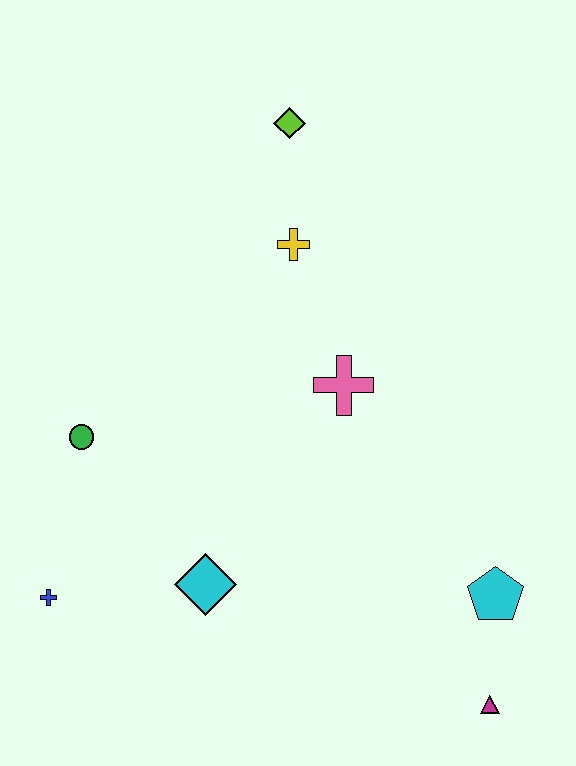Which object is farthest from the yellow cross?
The magenta triangle is farthest from the yellow cross.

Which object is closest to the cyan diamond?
The blue cross is closest to the cyan diamond.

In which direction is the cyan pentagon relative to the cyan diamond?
The cyan pentagon is to the right of the cyan diamond.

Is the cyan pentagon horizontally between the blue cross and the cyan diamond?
No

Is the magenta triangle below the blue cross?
Yes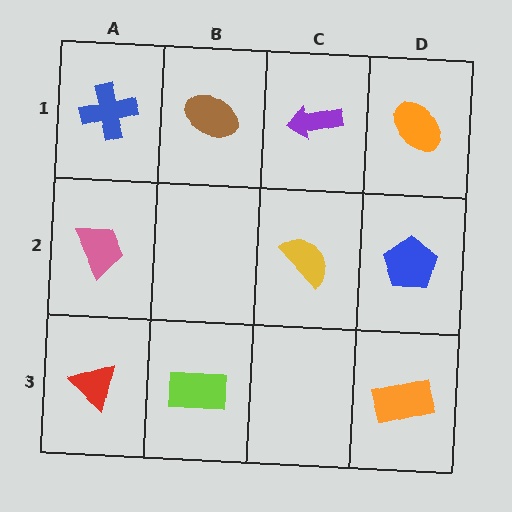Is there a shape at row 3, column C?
No, that cell is empty.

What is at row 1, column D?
An orange ellipse.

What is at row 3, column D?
An orange rectangle.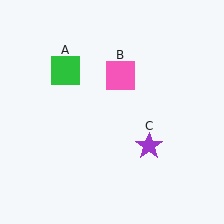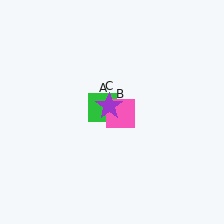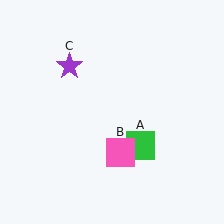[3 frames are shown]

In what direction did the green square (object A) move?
The green square (object A) moved down and to the right.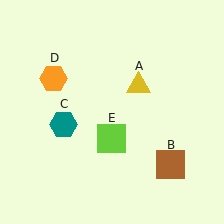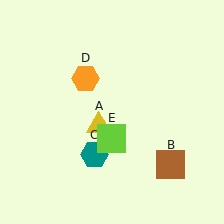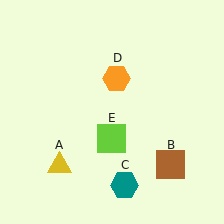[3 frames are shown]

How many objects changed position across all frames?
3 objects changed position: yellow triangle (object A), teal hexagon (object C), orange hexagon (object D).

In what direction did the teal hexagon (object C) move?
The teal hexagon (object C) moved down and to the right.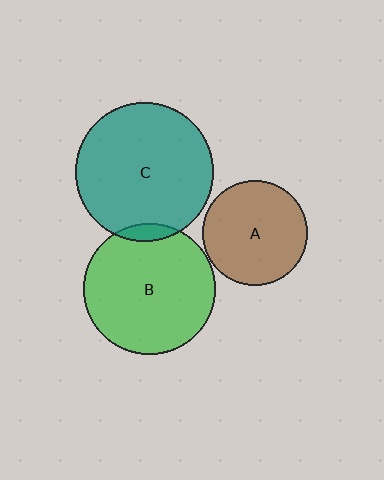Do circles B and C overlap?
Yes.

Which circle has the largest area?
Circle C (teal).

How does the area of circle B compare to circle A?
Approximately 1.6 times.